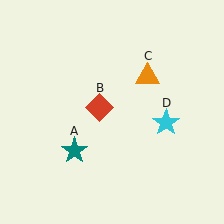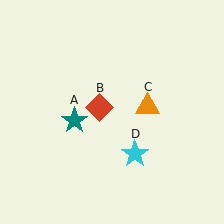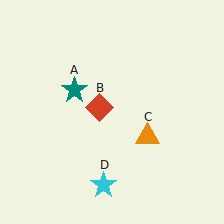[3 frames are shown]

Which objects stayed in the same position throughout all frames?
Red diamond (object B) remained stationary.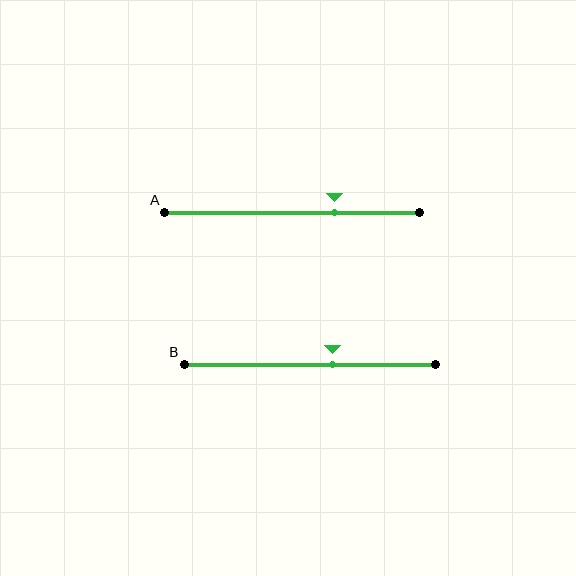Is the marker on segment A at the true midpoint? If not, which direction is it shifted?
No, the marker on segment A is shifted to the right by about 17% of the segment length.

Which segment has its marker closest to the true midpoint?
Segment B has its marker closest to the true midpoint.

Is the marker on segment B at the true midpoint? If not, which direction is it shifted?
No, the marker on segment B is shifted to the right by about 9% of the segment length.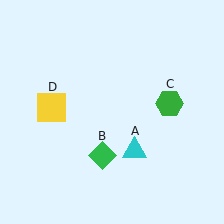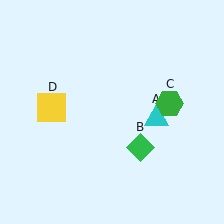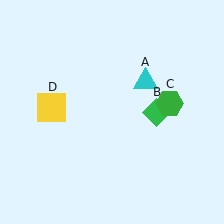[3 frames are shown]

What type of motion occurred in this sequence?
The cyan triangle (object A), green diamond (object B) rotated counterclockwise around the center of the scene.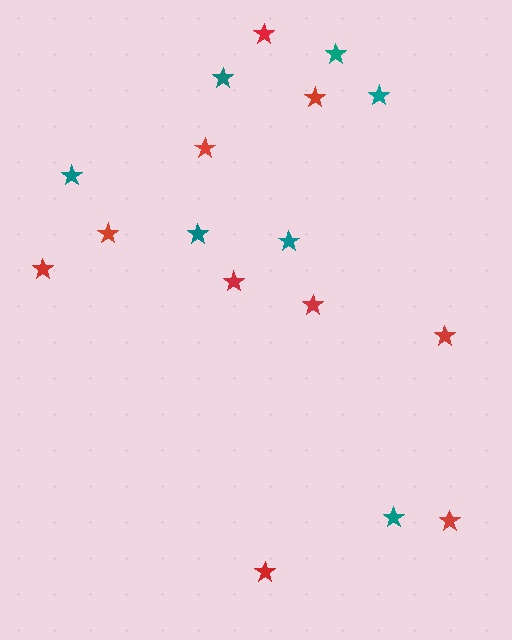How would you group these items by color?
There are 2 groups: one group of teal stars (7) and one group of red stars (10).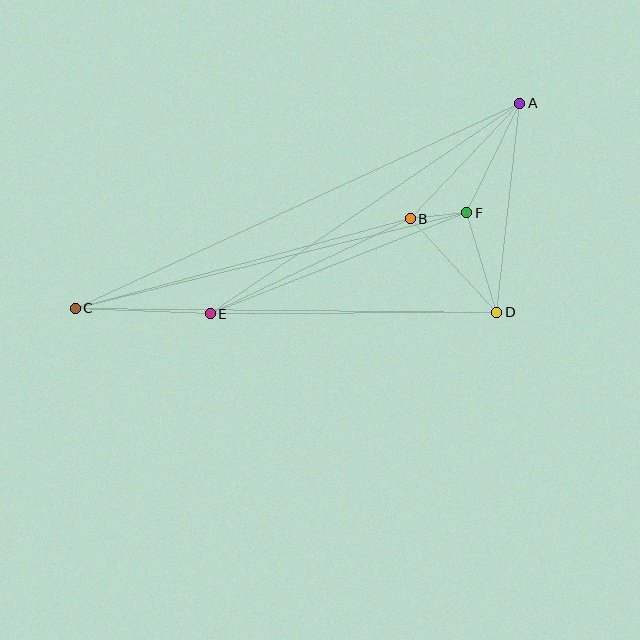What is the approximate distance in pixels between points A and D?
The distance between A and D is approximately 211 pixels.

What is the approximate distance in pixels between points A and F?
The distance between A and F is approximately 122 pixels.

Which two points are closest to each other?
Points B and F are closest to each other.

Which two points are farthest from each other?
Points A and C are farthest from each other.